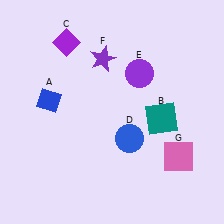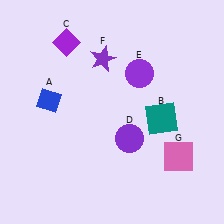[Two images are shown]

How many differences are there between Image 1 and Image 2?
There is 1 difference between the two images.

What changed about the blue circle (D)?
In Image 1, D is blue. In Image 2, it changed to purple.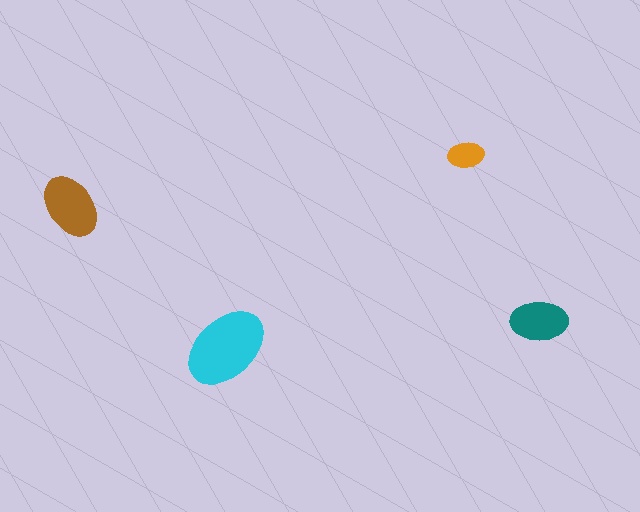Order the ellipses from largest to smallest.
the cyan one, the brown one, the teal one, the orange one.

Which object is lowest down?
The cyan ellipse is bottommost.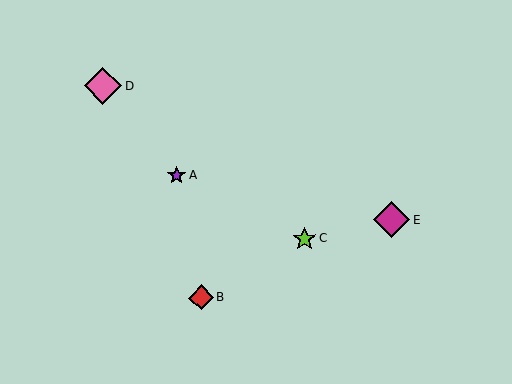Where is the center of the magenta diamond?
The center of the magenta diamond is at (392, 220).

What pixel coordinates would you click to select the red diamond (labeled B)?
Click at (201, 298) to select the red diamond B.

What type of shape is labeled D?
Shape D is a pink diamond.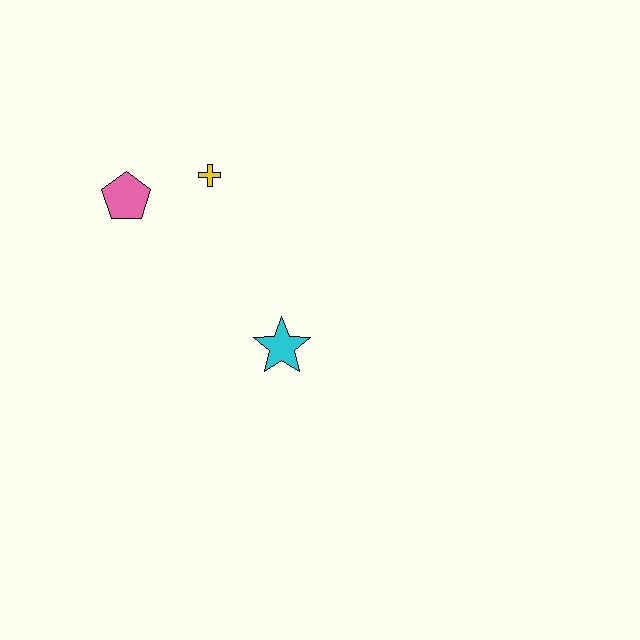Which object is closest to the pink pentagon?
The yellow cross is closest to the pink pentagon.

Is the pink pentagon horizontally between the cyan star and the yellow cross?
No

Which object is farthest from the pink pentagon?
The cyan star is farthest from the pink pentagon.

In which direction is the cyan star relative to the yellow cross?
The cyan star is below the yellow cross.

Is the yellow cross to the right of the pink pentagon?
Yes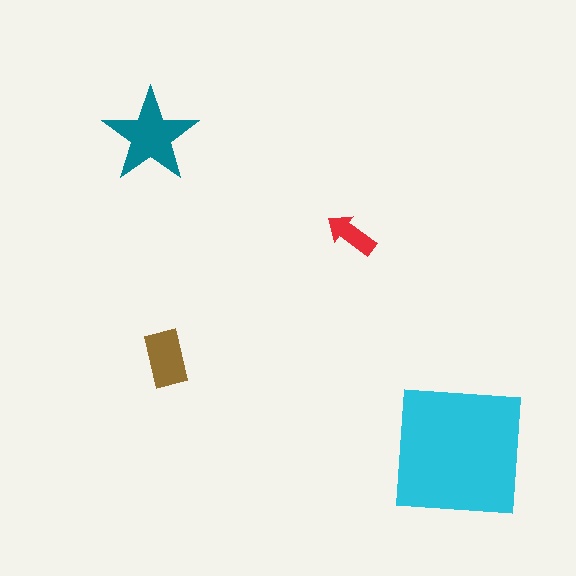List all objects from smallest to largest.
The red arrow, the brown rectangle, the teal star, the cyan square.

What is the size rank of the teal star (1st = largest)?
2nd.